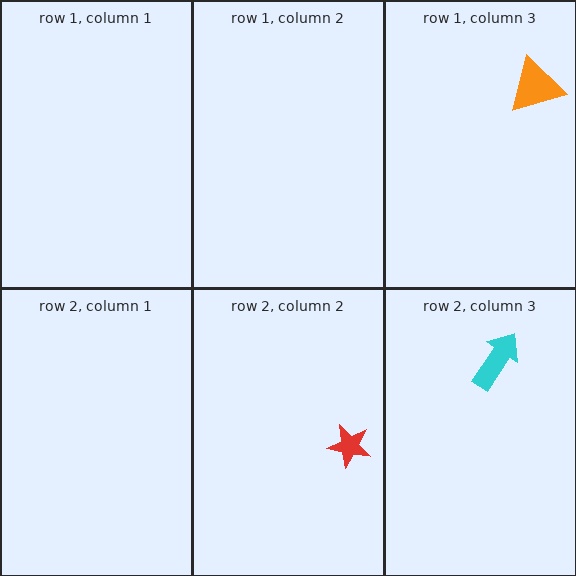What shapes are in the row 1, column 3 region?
The orange triangle.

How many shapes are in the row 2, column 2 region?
1.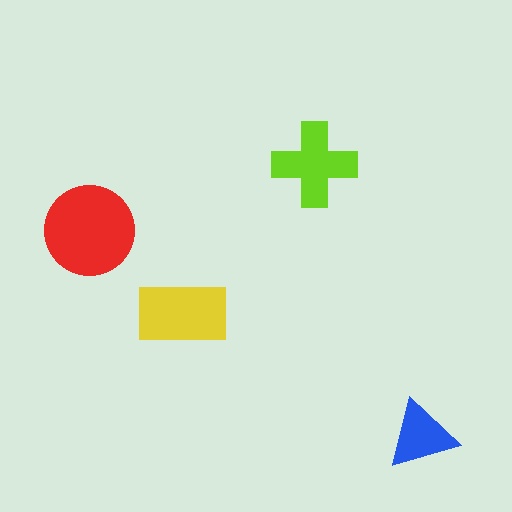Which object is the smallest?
The blue triangle.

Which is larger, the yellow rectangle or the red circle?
The red circle.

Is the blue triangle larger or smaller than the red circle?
Smaller.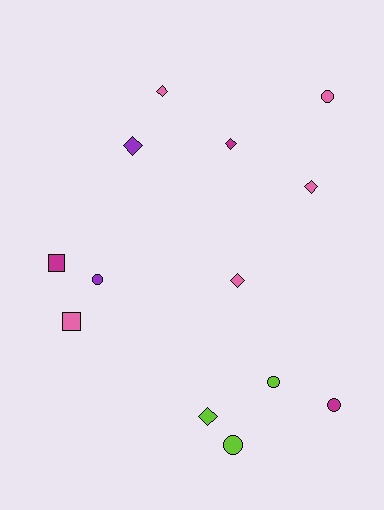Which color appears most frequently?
Pink, with 5 objects.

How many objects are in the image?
There are 13 objects.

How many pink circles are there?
There is 1 pink circle.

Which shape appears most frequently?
Diamond, with 6 objects.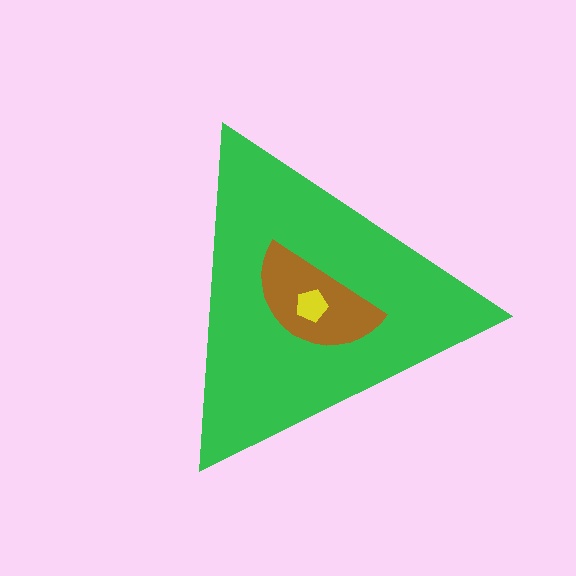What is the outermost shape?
The green triangle.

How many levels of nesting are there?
3.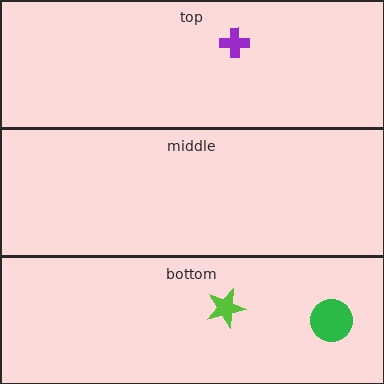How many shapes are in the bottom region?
2.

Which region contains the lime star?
The bottom region.